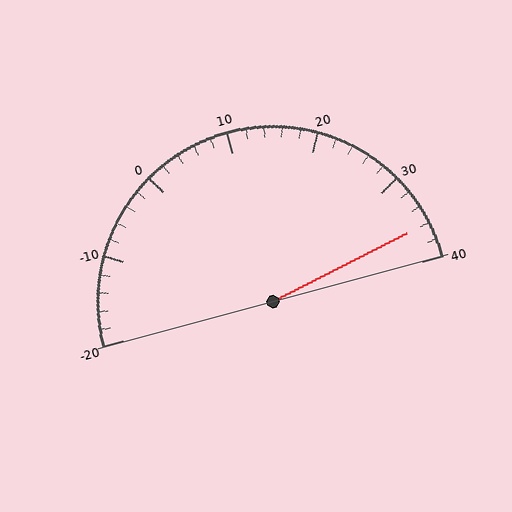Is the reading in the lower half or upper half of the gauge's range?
The reading is in the upper half of the range (-20 to 40).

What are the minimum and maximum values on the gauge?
The gauge ranges from -20 to 40.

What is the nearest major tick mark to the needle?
The nearest major tick mark is 40.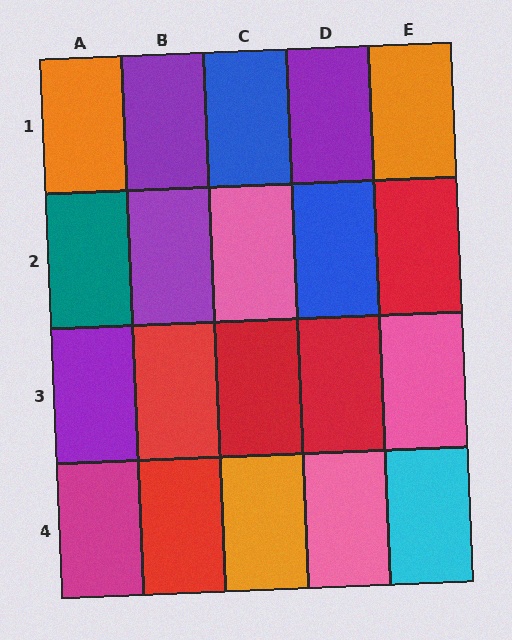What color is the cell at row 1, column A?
Orange.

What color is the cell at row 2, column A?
Teal.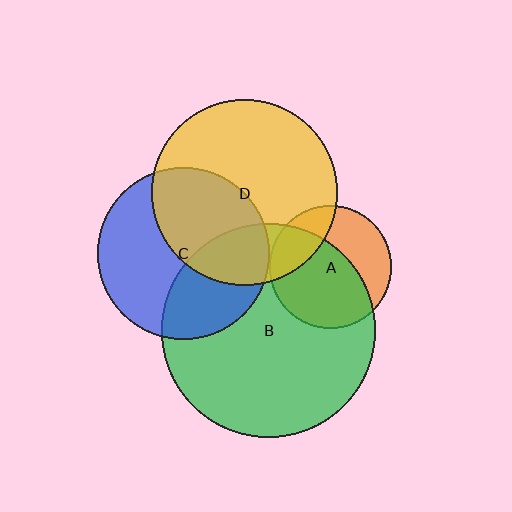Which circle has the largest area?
Circle B (green).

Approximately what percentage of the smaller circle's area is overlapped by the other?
Approximately 65%.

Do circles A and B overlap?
Yes.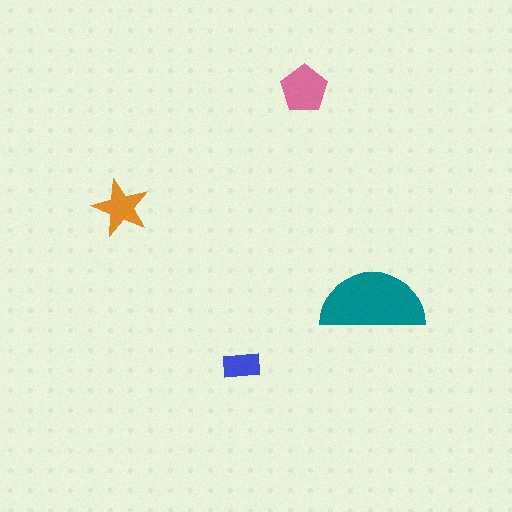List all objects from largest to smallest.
The teal semicircle, the pink pentagon, the orange star, the blue rectangle.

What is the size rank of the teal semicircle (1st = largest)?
1st.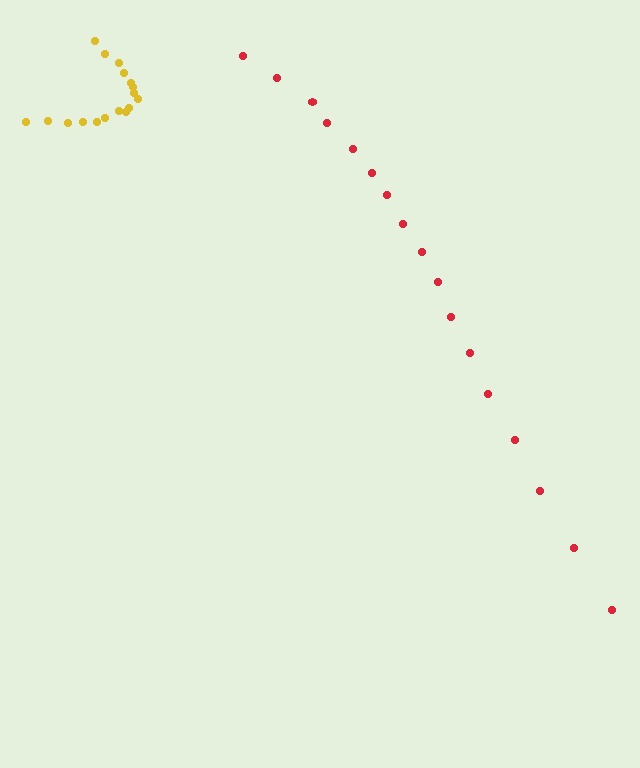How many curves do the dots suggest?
There are 2 distinct paths.